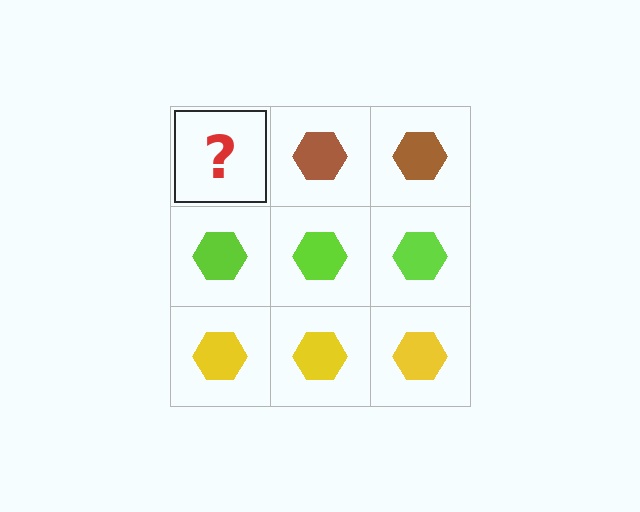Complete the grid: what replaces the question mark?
The question mark should be replaced with a brown hexagon.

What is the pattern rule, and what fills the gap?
The rule is that each row has a consistent color. The gap should be filled with a brown hexagon.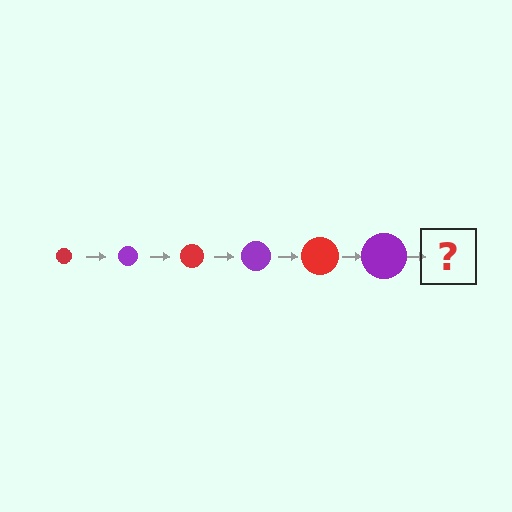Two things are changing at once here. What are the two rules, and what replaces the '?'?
The two rules are that the circle grows larger each step and the color cycles through red and purple. The '?' should be a red circle, larger than the previous one.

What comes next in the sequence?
The next element should be a red circle, larger than the previous one.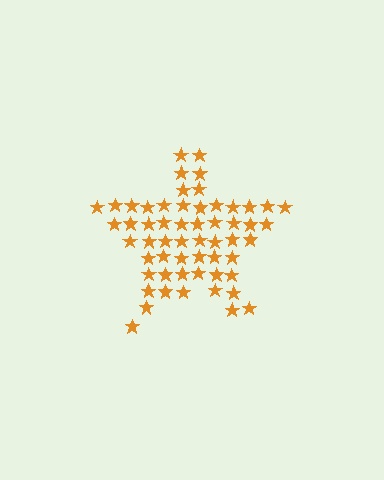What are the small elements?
The small elements are stars.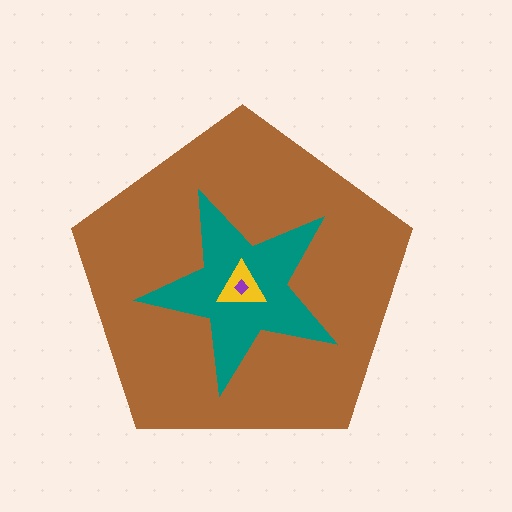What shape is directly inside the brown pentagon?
The teal star.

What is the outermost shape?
The brown pentagon.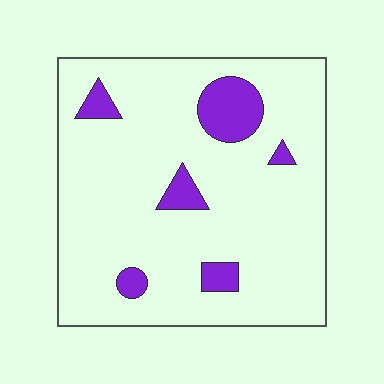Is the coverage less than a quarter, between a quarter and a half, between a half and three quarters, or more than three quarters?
Less than a quarter.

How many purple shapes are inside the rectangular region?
6.